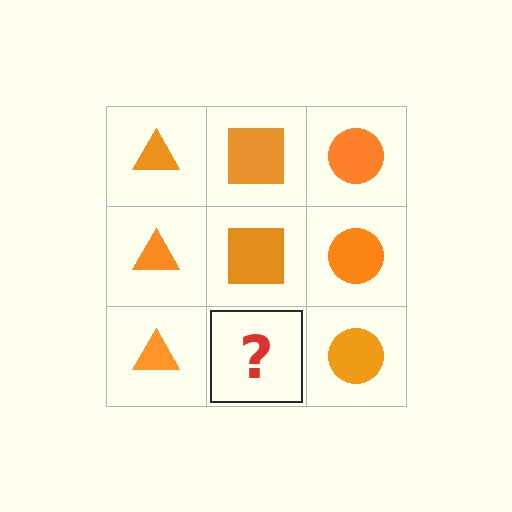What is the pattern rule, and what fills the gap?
The rule is that each column has a consistent shape. The gap should be filled with an orange square.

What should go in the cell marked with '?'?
The missing cell should contain an orange square.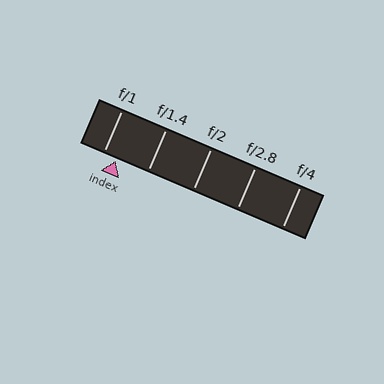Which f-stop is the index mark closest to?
The index mark is closest to f/1.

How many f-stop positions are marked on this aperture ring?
There are 5 f-stop positions marked.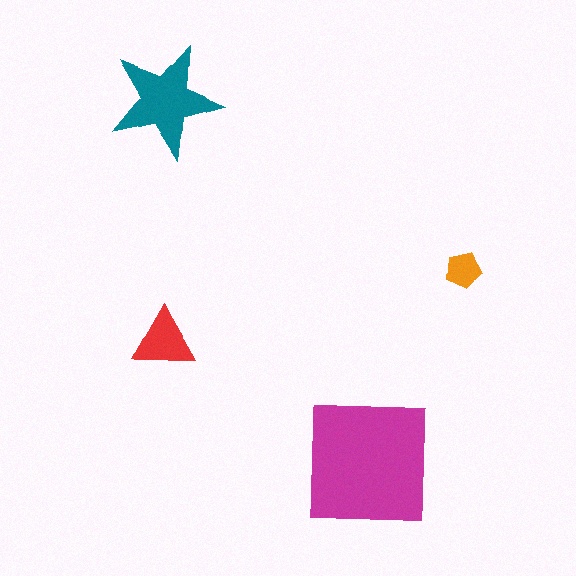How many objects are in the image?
There are 4 objects in the image.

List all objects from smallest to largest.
The orange pentagon, the red triangle, the teal star, the magenta square.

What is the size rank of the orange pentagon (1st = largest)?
4th.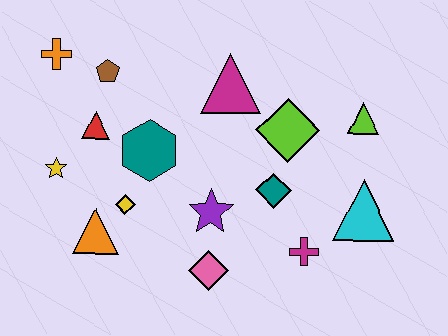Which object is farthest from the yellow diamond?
The lime triangle is farthest from the yellow diamond.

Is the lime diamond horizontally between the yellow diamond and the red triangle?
No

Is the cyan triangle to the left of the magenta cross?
No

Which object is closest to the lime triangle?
The lime diamond is closest to the lime triangle.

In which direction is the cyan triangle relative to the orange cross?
The cyan triangle is to the right of the orange cross.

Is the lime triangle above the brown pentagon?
No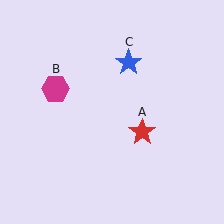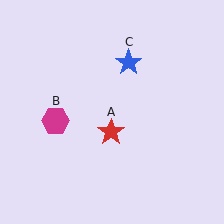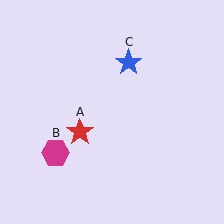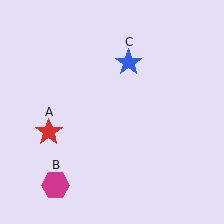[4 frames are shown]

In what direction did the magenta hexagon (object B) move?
The magenta hexagon (object B) moved down.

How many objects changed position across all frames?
2 objects changed position: red star (object A), magenta hexagon (object B).